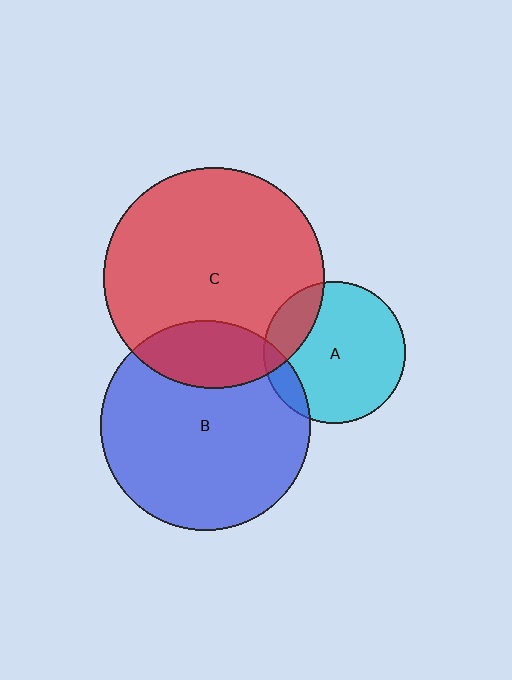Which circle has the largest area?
Circle C (red).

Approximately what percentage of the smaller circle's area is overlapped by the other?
Approximately 10%.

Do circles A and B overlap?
Yes.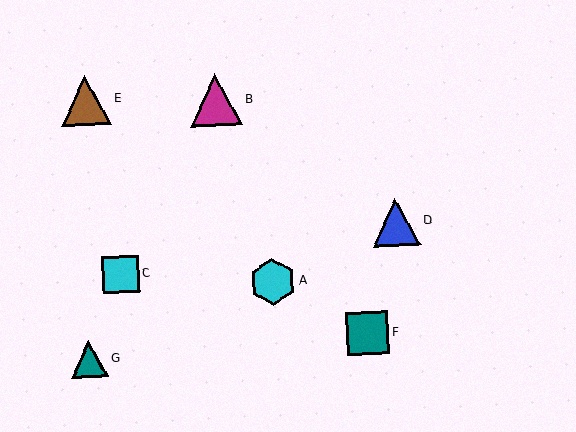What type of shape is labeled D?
Shape D is a blue triangle.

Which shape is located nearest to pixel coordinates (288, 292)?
The cyan hexagon (labeled A) at (273, 282) is nearest to that location.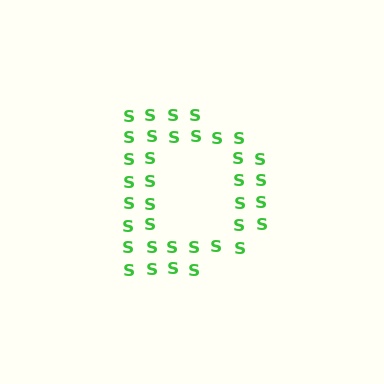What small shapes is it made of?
It is made of small letter S's.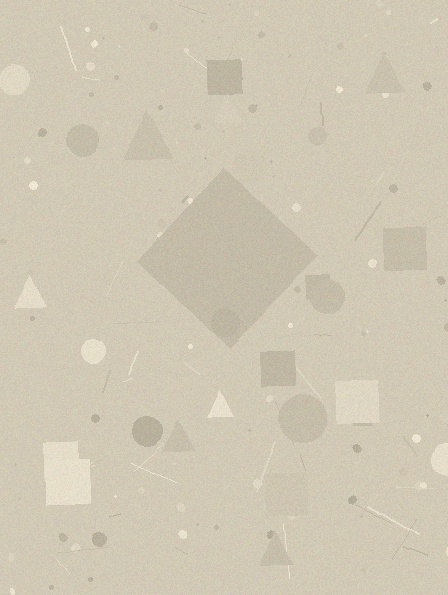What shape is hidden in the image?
A diamond is hidden in the image.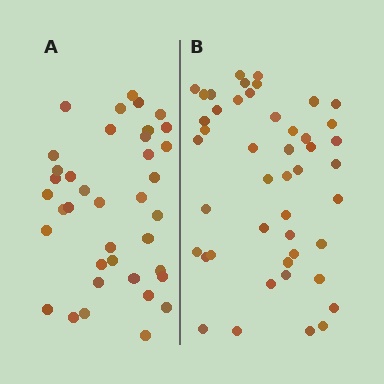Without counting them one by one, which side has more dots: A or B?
Region B (the right region) has more dots.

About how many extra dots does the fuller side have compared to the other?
Region B has roughly 8 or so more dots than region A.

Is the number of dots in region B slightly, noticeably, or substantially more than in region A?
Region B has only slightly more — the two regions are fairly close. The ratio is roughly 1.2 to 1.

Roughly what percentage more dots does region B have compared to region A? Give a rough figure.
About 20% more.